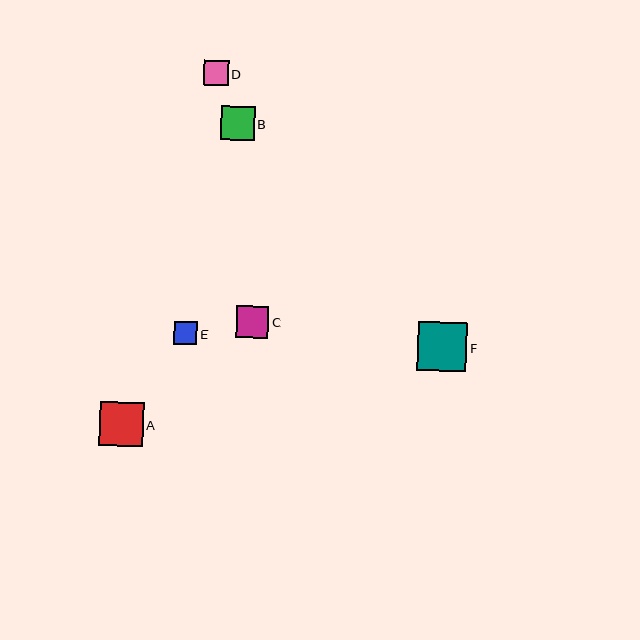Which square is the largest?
Square F is the largest with a size of approximately 49 pixels.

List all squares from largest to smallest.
From largest to smallest: F, A, B, C, D, E.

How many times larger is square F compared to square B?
Square F is approximately 1.4 times the size of square B.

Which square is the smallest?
Square E is the smallest with a size of approximately 23 pixels.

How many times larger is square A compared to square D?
Square A is approximately 1.8 times the size of square D.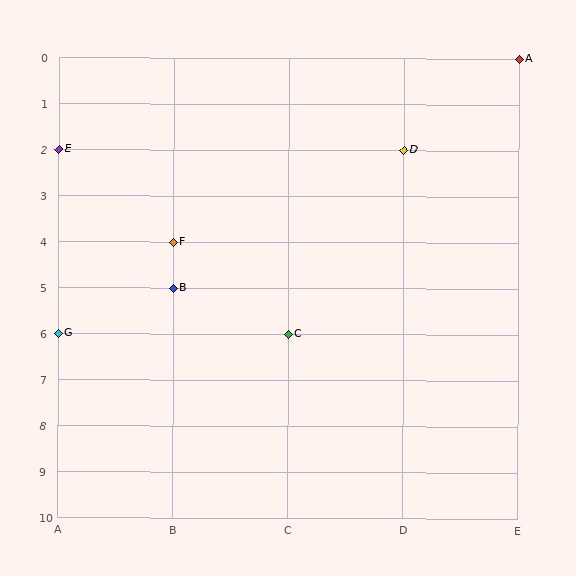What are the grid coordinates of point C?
Point C is at grid coordinates (C, 6).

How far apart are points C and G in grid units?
Points C and G are 2 columns apart.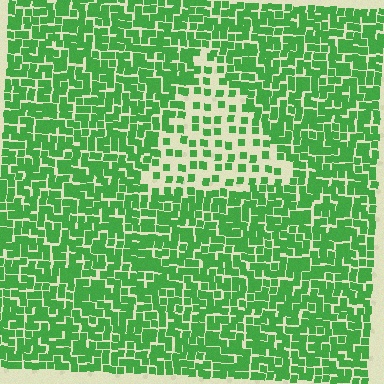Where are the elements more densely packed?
The elements are more densely packed outside the triangle boundary.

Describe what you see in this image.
The image contains small green elements arranged at two different densities. A triangle-shaped region is visible where the elements are less densely packed than the surrounding area.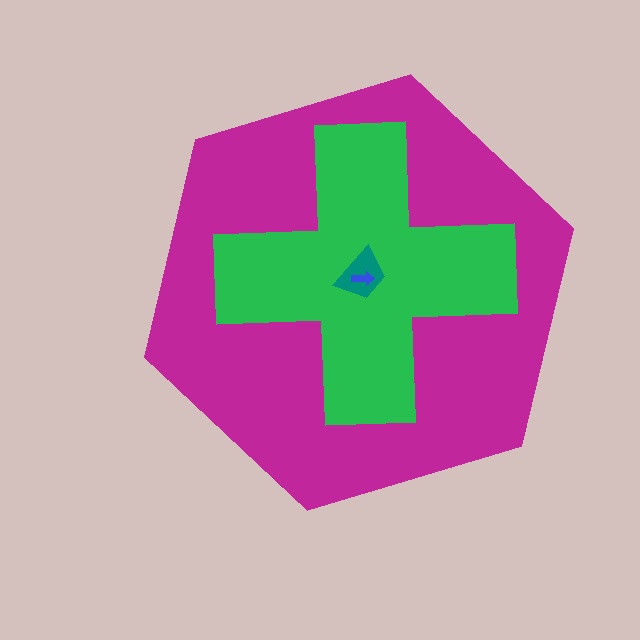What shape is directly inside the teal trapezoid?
The blue arrow.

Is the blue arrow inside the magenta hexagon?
Yes.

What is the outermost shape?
The magenta hexagon.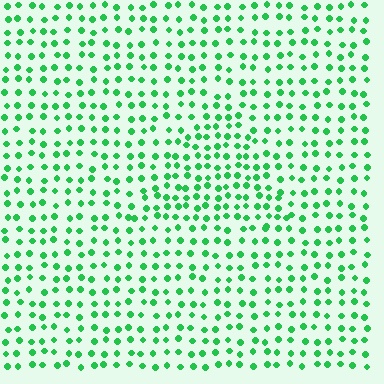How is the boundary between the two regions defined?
The boundary is defined by a change in element density (approximately 1.5x ratio). All elements are the same color, size, and shape.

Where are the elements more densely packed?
The elements are more densely packed inside the triangle boundary.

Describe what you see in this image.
The image contains small green elements arranged at two different densities. A triangle-shaped region is visible where the elements are more densely packed than the surrounding area.